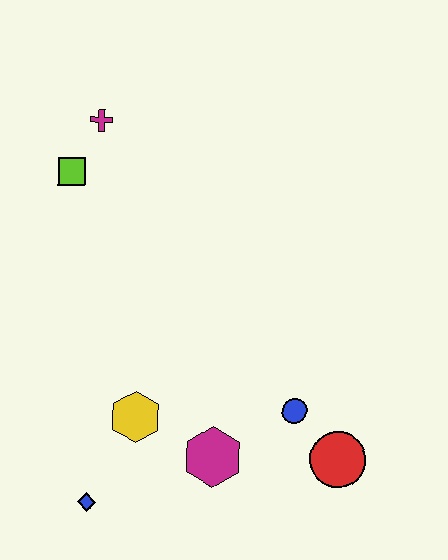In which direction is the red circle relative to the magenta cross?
The red circle is below the magenta cross.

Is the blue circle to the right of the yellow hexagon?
Yes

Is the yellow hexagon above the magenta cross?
No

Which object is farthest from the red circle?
The magenta cross is farthest from the red circle.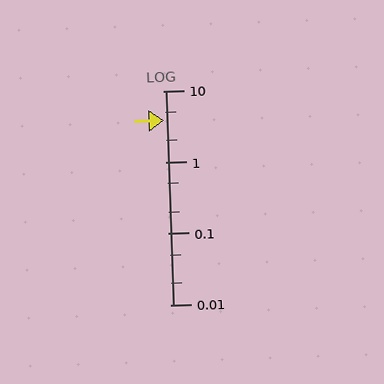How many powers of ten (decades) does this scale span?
The scale spans 3 decades, from 0.01 to 10.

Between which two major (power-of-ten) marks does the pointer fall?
The pointer is between 1 and 10.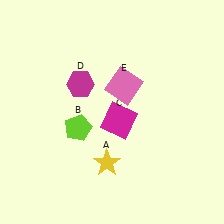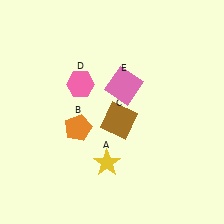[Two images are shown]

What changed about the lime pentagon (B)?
In Image 1, B is lime. In Image 2, it changed to orange.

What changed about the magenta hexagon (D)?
In Image 1, D is magenta. In Image 2, it changed to pink.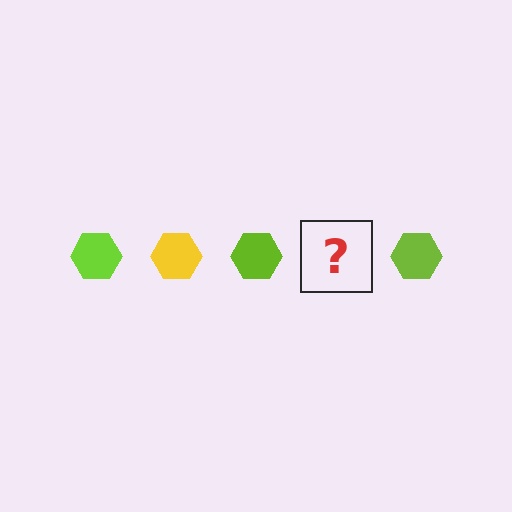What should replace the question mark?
The question mark should be replaced with a yellow hexagon.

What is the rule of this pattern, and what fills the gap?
The rule is that the pattern cycles through lime, yellow hexagons. The gap should be filled with a yellow hexagon.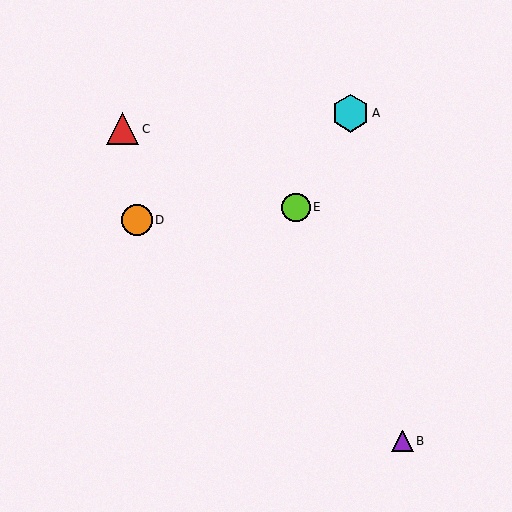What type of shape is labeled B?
Shape B is a purple triangle.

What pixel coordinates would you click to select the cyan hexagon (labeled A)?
Click at (351, 113) to select the cyan hexagon A.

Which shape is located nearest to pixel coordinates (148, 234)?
The orange circle (labeled D) at (137, 220) is nearest to that location.